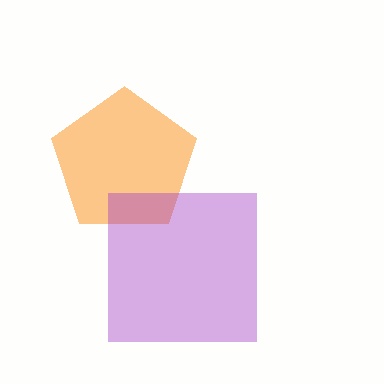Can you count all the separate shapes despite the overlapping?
Yes, there are 2 separate shapes.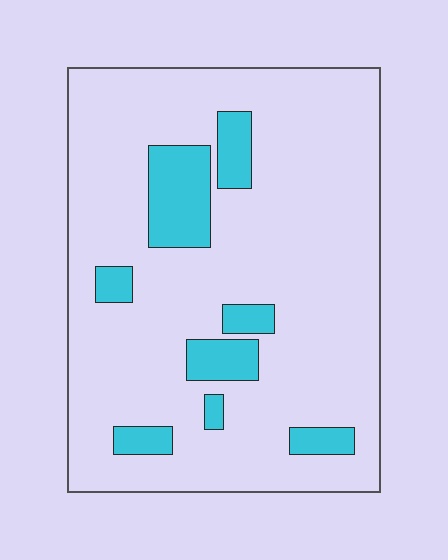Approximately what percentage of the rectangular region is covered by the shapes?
Approximately 15%.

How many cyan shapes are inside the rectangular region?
8.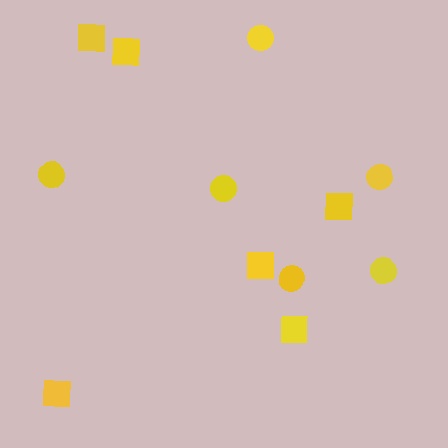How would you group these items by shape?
There are 2 groups: one group of circles (6) and one group of squares (6).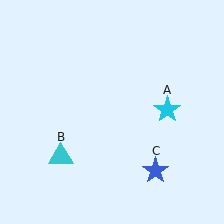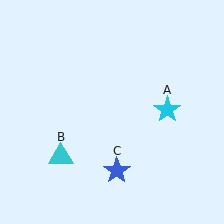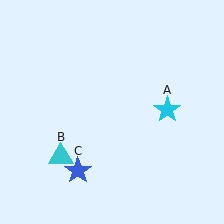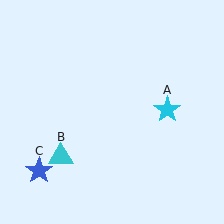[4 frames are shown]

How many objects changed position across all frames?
1 object changed position: blue star (object C).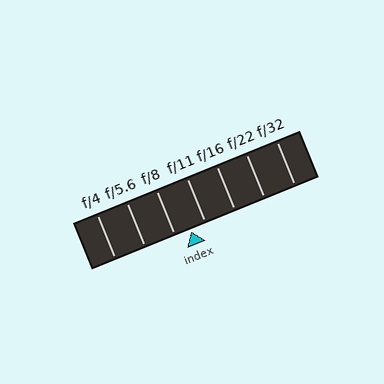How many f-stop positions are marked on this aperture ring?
There are 7 f-stop positions marked.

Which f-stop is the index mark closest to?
The index mark is closest to f/11.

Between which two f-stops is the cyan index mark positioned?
The index mark is between f/8 and f/11.